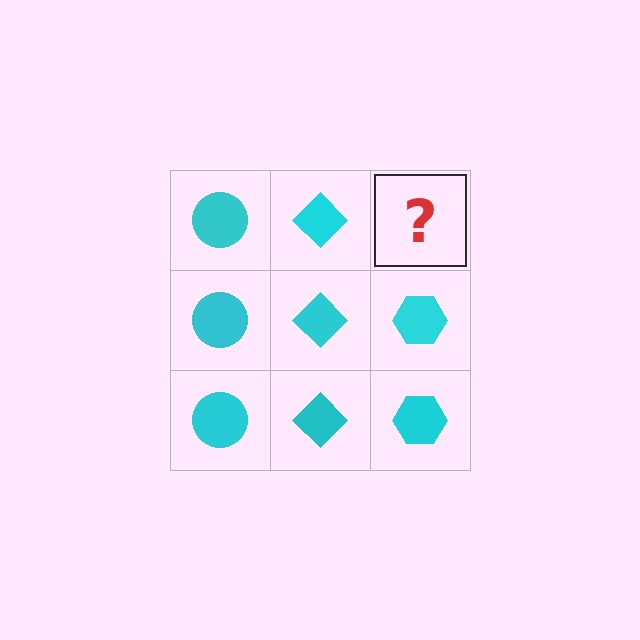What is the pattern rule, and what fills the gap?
The rule is that each column has a consistent shape. The gap should be filled with a cyan hexagon.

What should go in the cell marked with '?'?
The missing cell should contain a cyan hexagon.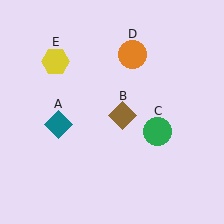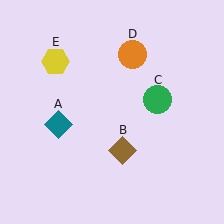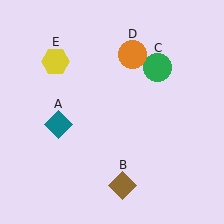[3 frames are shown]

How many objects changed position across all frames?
2 objects changed position: brown diamond (object B), green circle (object C).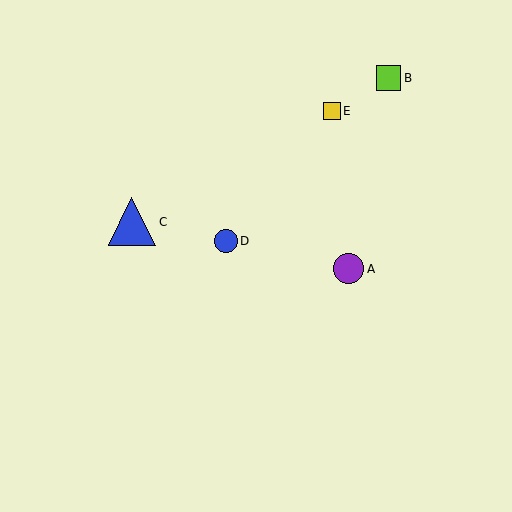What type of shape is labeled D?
Shape D is a blue circle.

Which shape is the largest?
The blue triangle (labeled C) is the largest.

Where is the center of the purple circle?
The center of the purple circle is at (349, 269).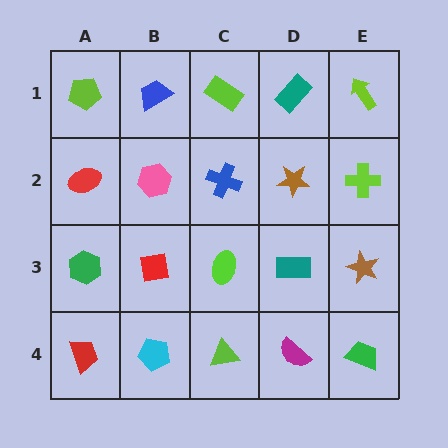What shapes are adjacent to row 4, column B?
A red square (row 3, column B), a red trapezoid (row 4, column A), a lime triangle (row 4, column C).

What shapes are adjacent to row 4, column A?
A green hexagon (row 3, column A), a cyan pentagon (row 4, column B).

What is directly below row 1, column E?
A lime cross.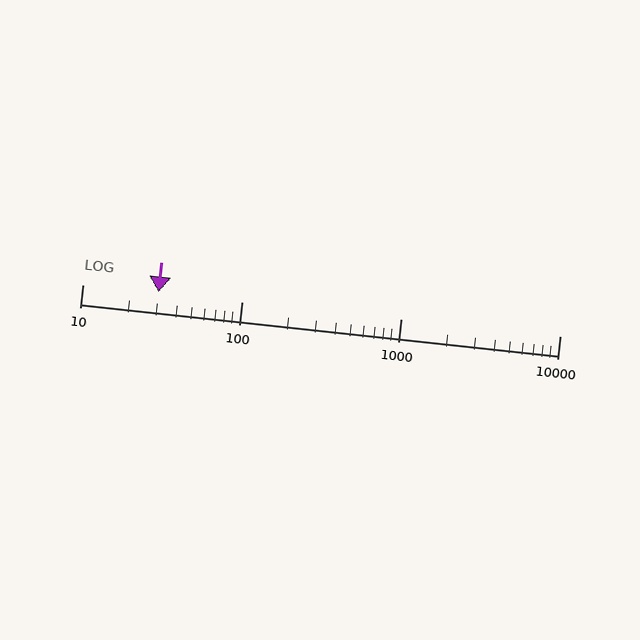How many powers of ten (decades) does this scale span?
The scale spans 3 decades, from 10 to 10000.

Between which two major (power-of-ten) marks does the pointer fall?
The pointer is between 10 and 100.